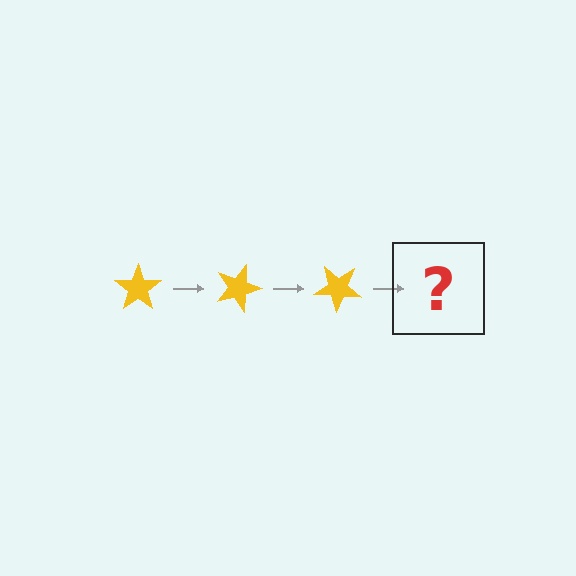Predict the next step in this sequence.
The next step is a yellow star rotated 60 degrees.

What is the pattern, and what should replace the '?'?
The pattern is that the star rotates 20 degrees each step. The '?' should be a yellow star rotated 60 degrees.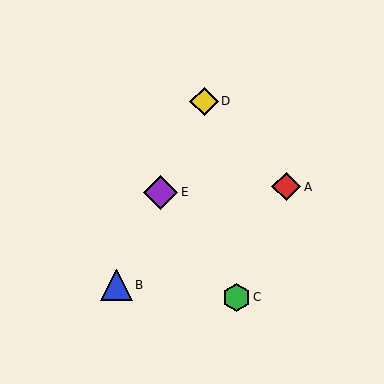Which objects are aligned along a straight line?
Objects B, D, E are aligned along a straight line.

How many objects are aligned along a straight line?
3 objects (B, D, E) are aligned along a straight line.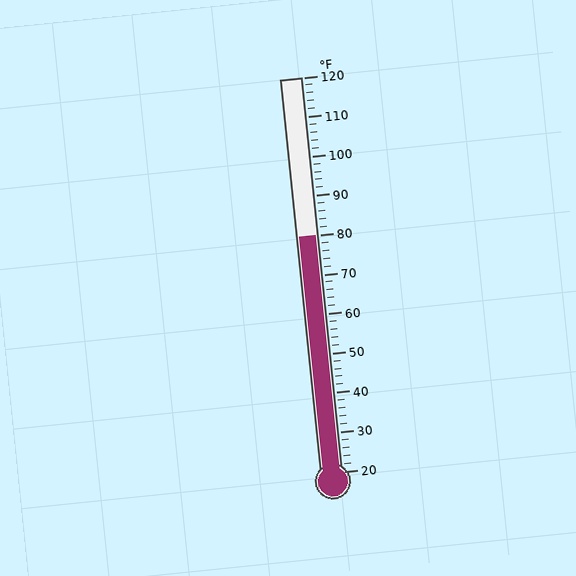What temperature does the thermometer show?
The thermometer shows approximately 80°F.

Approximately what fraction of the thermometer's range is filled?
The thermometer is filled to approximately 60% of its range.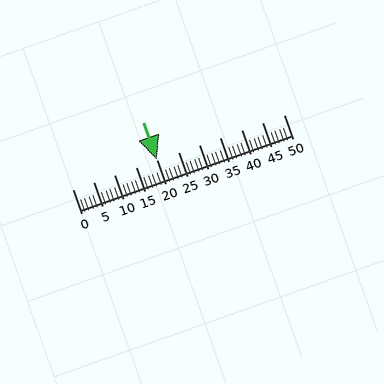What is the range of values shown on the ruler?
The ruler shows values from 0 to 50.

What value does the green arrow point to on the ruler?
The green arrow points to approximately 20.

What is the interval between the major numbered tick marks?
The major tick marks are spaced 5 units apart.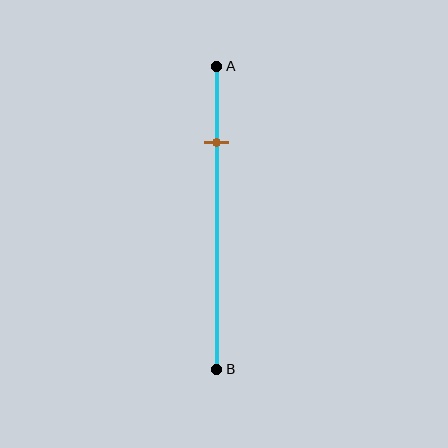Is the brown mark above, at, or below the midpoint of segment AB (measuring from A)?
The brown mark is above the midpoint of segment AB.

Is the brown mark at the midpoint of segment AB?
No, the mark is at about 25% from A, not at the 50% midpoint.